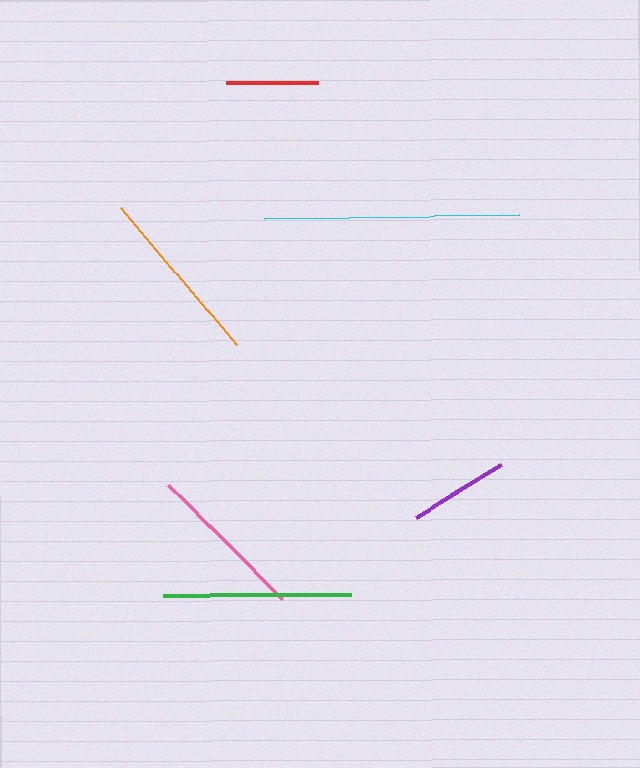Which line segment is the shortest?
The red line is the shortest at approximately 93 pixels.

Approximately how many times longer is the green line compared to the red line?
The green line is approximately 2.0 times the length of the red line.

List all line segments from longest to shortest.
From longest to shortest: cyan, green, orange, pink, purple, red.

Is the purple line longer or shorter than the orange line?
The orange line is longer than the purple line.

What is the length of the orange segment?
The orange segment is approximately 179 pixels long.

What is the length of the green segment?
The green segment is approximately 188 pixels long.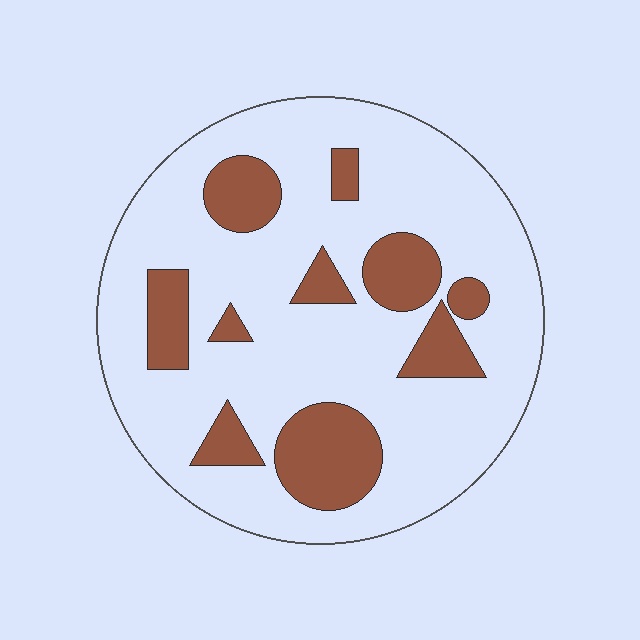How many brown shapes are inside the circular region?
10.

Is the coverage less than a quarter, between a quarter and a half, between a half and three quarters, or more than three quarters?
Less than a quarter.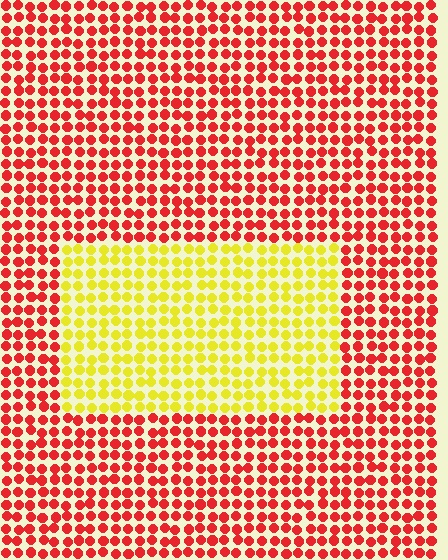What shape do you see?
I see a rectangle.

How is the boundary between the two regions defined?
The boundary is defined purely by a slight shift in hue (about 62 degrees). Spacing, size, and orientation are identical on both sides.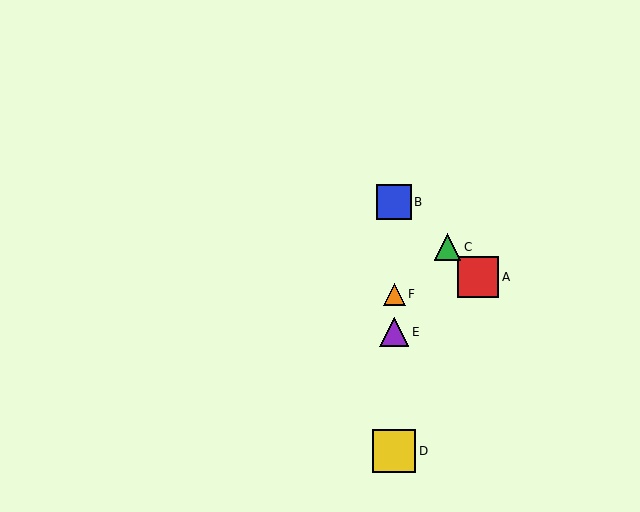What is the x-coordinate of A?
Object A is at x≈478.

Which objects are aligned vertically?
Objects B, D, E, F are aligned vertically.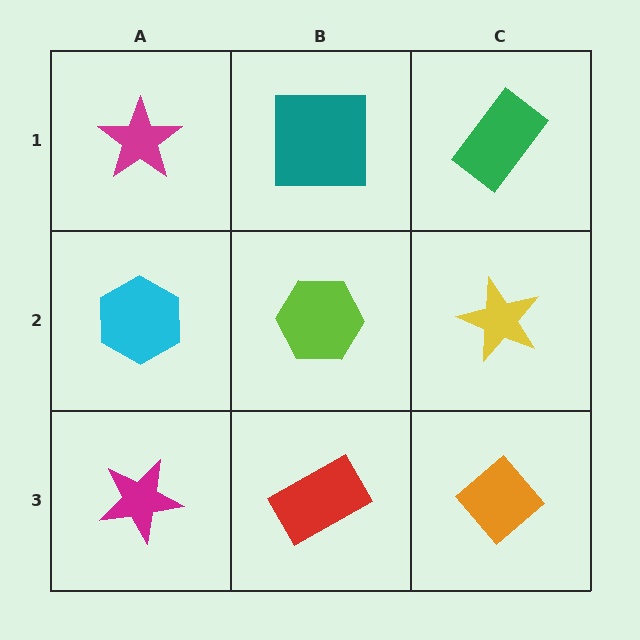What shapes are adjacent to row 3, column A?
A cyan hexagon (row 2, column A), a red rectangle (row 3, column B).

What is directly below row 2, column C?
An orange diamond.